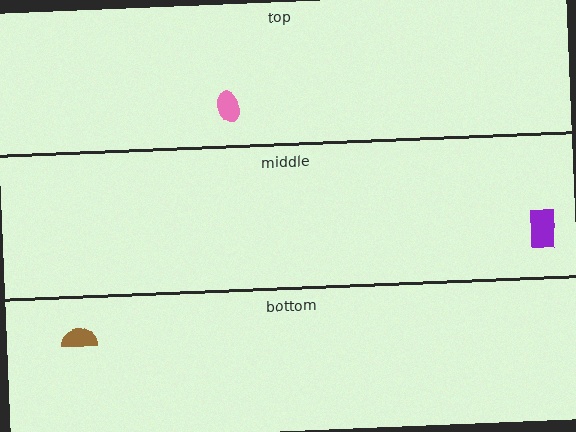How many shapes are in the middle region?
1.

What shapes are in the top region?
The pink ellipse.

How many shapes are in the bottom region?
1.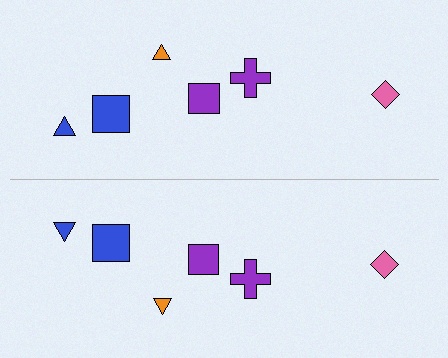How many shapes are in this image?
There are 12 shapes in this image.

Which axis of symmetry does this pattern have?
The pattern has a horizontal axis of symmetry running through the center of the image.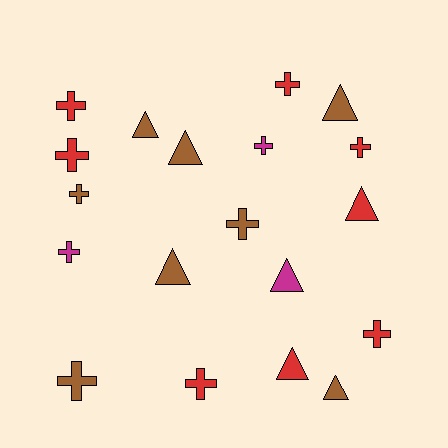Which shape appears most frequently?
Cross, with 11 objects.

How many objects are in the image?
There are 19 objects.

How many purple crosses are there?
There are no purple crosses.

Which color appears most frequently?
Brown, with 8 objects.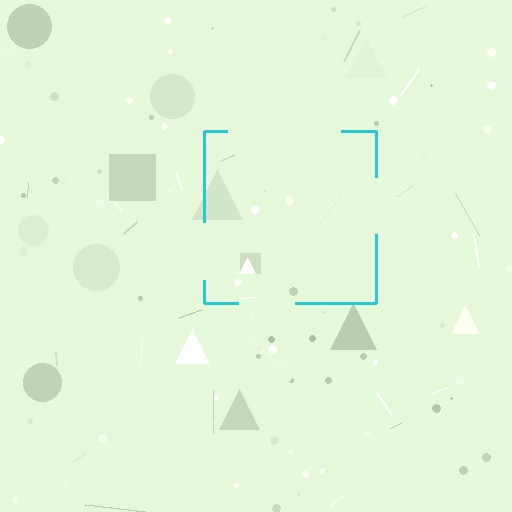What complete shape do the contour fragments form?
The contour fragments form a square.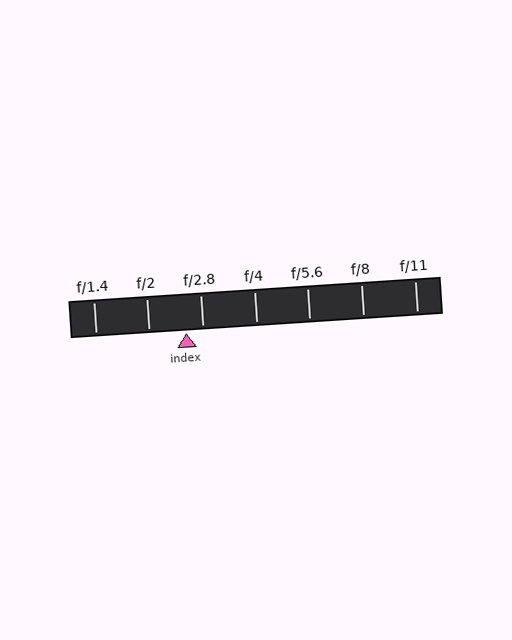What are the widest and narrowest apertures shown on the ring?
The widest aperture shown is f/1.4 and the narrowest is f/11.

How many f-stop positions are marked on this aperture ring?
There are 7 f-stop positions marked.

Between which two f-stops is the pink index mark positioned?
The index mark is between f/2 and f/2.8.